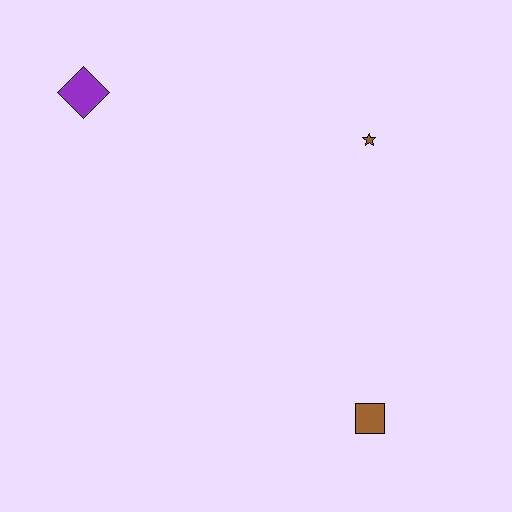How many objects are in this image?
There are 3 objects.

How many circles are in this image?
There are no circles.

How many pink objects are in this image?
There are no pink objects.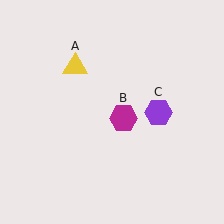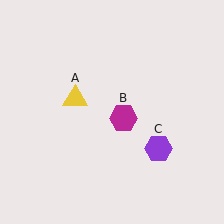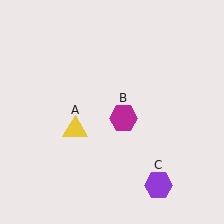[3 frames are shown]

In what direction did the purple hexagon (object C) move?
The purple hexagon (object C) moved down.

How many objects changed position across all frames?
2 objects changed position: yellow triangle (object A), purple hexagon (object C).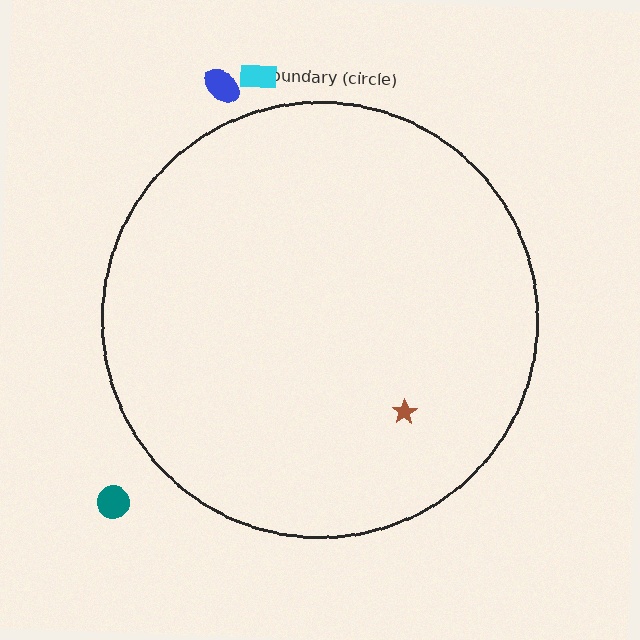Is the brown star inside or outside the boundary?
Inside.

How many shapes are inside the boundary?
1 inside, 3 outside.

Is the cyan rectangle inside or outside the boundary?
Outside.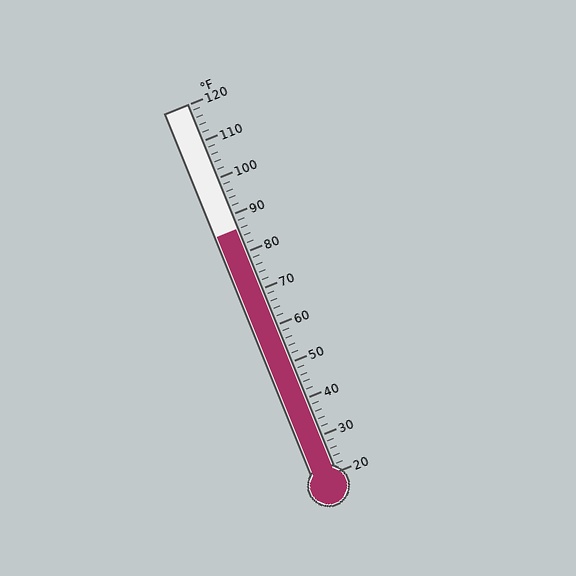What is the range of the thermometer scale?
The thermometer scale ranges from 20°F to 120°F.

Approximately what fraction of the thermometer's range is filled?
The thermometer is filled to approximately 65% of its range.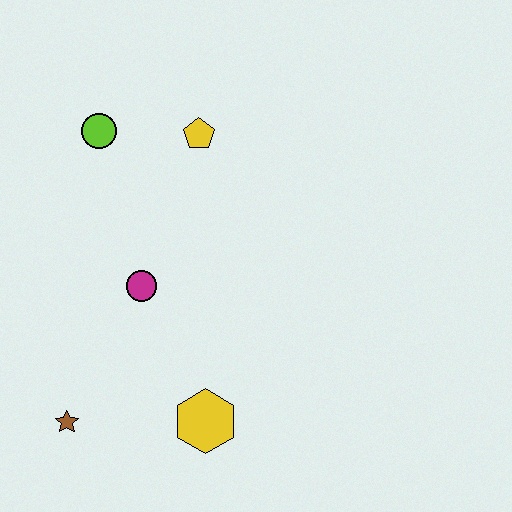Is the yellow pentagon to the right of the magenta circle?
Yes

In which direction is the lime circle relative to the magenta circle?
The lime circle is above the magenta circle.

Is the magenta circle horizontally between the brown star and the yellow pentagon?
Yes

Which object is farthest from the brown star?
The yellow pentagon is farthest from the brown star.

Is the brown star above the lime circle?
No